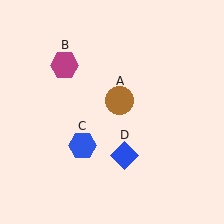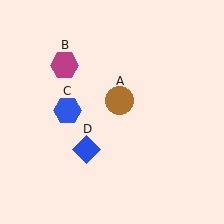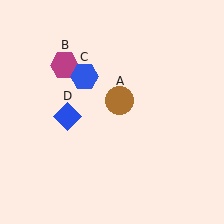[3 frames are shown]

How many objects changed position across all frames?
2 objects changed position: blue hexagon (object C), blue diamond (object D).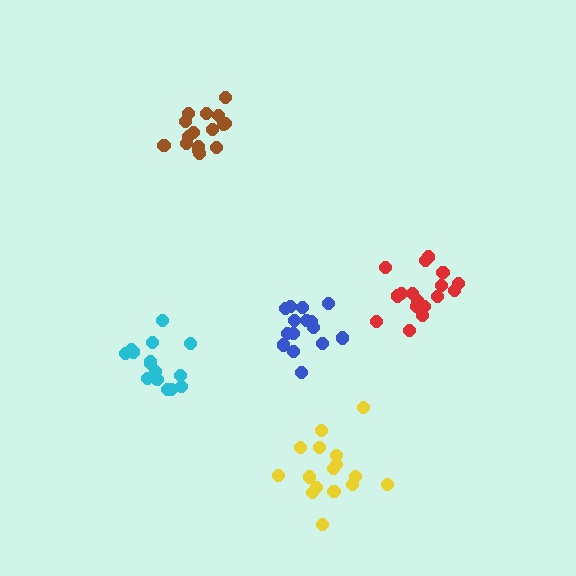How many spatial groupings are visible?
There are 5 spatial groupings.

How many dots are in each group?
Group 1: 16 dots, Group 2: 17 dots, Group 3: 16 dots, Group 4: 17 dots, Group 5: 15 dots (81 total).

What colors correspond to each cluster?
The clusters are colored: cyan, red, brown, yellow, blue.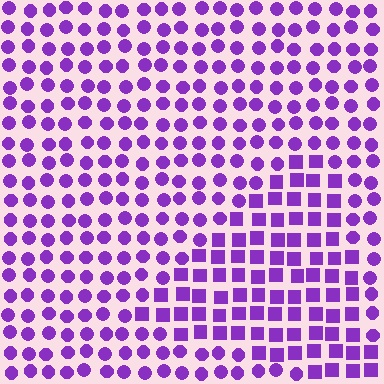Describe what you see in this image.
The image is filled with small purple elements arranged in a uniform grid. A triangle-shaped region contains squares, while the surrounding area contains circles. The boundary is defined purely by the change in element shape.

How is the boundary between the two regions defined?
The boundary is defined by a change in element shape: squares inside vs. circles outside. All elements share the same color and spacing.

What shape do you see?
I see a triangle.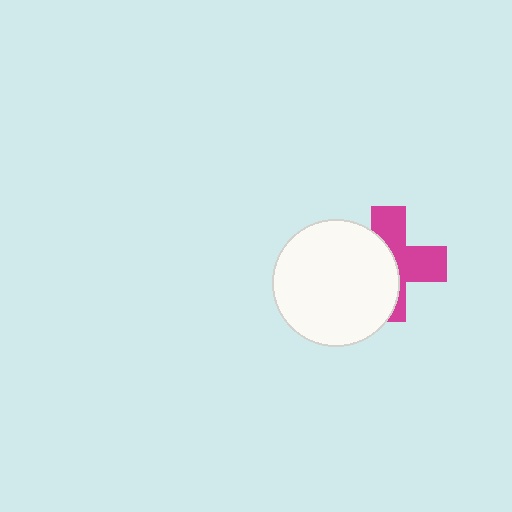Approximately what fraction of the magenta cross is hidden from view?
Roughly 50% of the magenta cross is hidden behind the white circle.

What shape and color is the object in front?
The object in front is a white circle.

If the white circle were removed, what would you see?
You would see the complete magenta cross.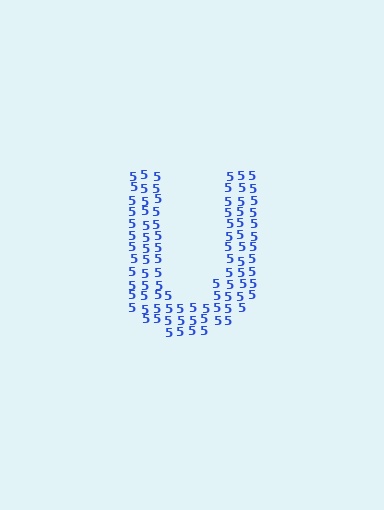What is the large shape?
The large shape is the letter U.